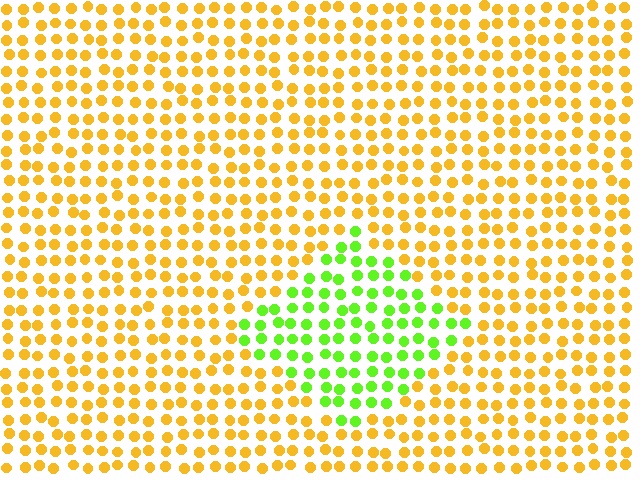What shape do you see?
I see a diamond.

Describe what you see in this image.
The image is filled with small yellow elements in a uniform arrangement. A diamond-shaped region is visible where the elements are tinted to a slightly different hue, forming a subtle color boundary.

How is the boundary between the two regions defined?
The boundary is defined purely by a slight shift in hue (about 60 degrees). Spacing, size, and orientation are identical on both sides.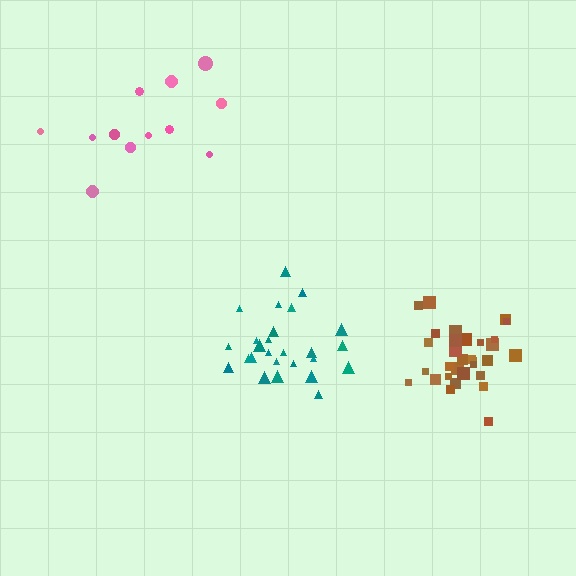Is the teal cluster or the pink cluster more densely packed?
Teal.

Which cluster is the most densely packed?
Brown.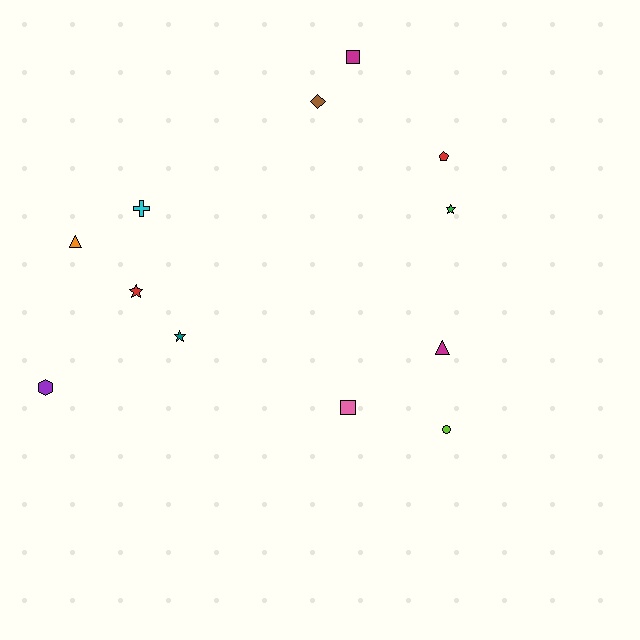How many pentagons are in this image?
There is 1 pentagon.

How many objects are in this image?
There are 12 objects.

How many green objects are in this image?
There is 1 green object.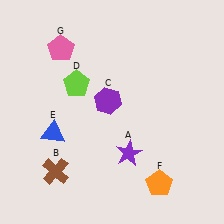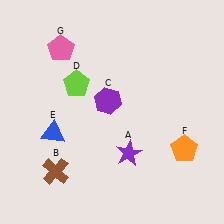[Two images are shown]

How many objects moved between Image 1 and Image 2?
1 object moved between the two images.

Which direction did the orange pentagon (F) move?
The orange pentagon (F) moved up.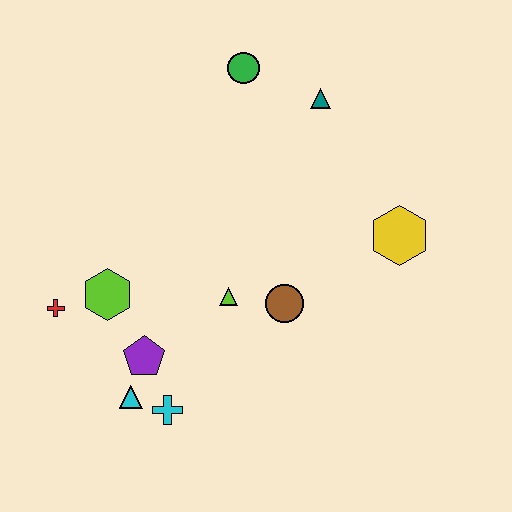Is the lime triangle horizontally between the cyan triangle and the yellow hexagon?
Yes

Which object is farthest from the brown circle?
The green circle is farthest from the brown circle.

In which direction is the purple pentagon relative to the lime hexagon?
The purple pentagon is below the lime hexagon.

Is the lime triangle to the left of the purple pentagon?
No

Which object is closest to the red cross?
The lime hexagon is closest to the red cross.